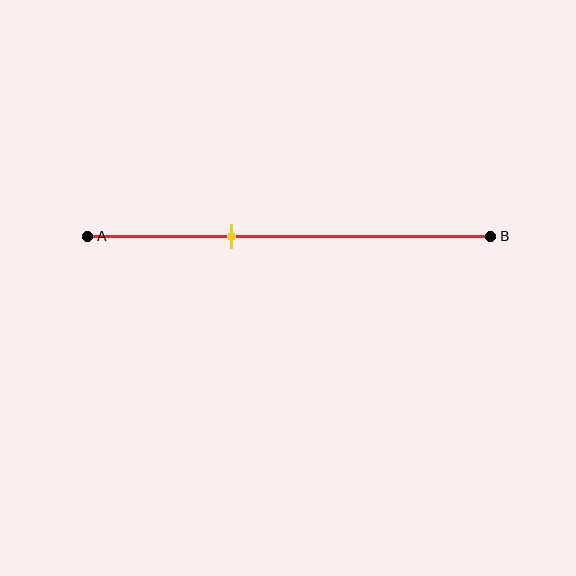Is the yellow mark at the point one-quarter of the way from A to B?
No, the mark is at about 35% from A, not at the 25% one-quarter point.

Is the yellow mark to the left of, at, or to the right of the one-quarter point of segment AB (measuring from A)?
The yellow mark is to the right of the one-quarter point of segment AB.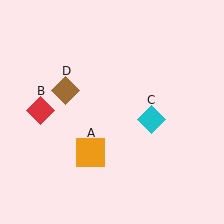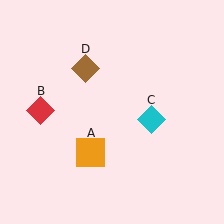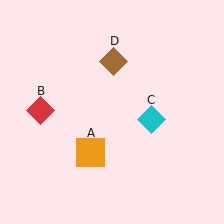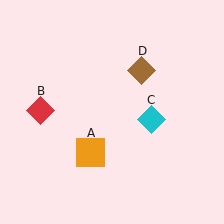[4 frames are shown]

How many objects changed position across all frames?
1 object changed position: brown diamond (object D).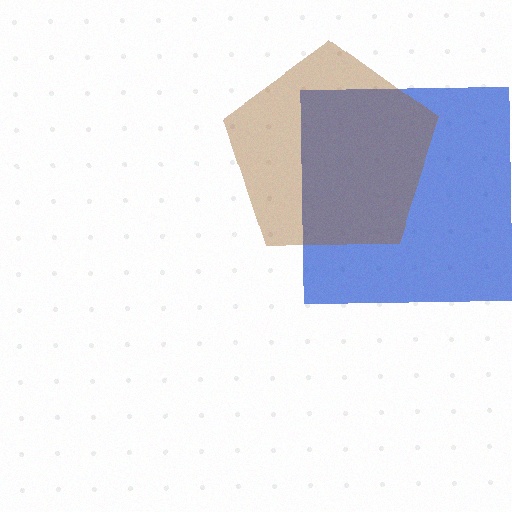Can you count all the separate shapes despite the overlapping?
Yes, there are 2 separate shapes.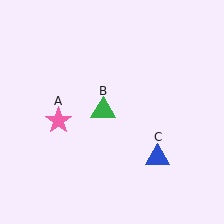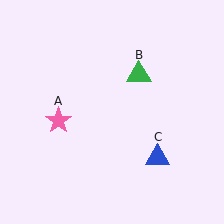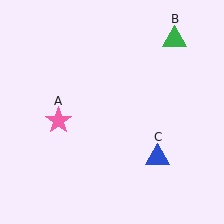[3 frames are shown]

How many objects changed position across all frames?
1 object changed position: green triangle (object B).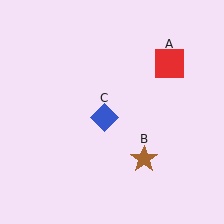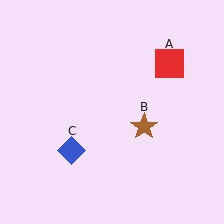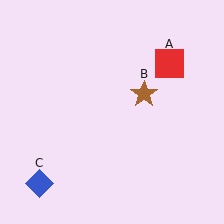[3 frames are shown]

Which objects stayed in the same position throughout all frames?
Red square (object A) remained stationary.